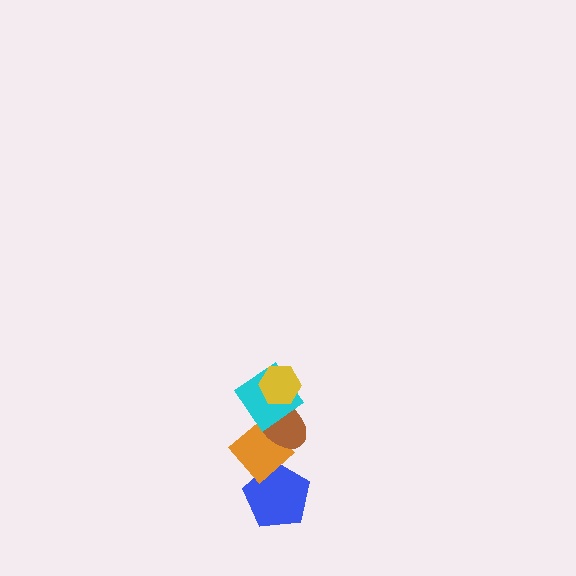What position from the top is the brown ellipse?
The brown ellipse is 3rd from the top.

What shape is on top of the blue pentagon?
The orange diamond is on top of the blue pentagon.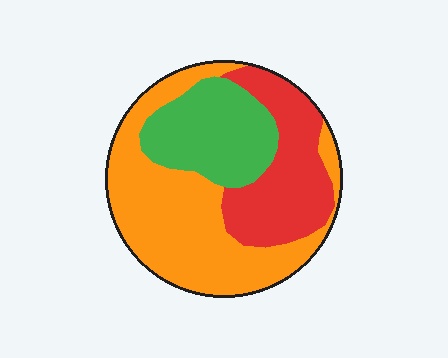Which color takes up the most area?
Orange, at roughly 50%.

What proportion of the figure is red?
Red takes up between a sixth and a third of the figure.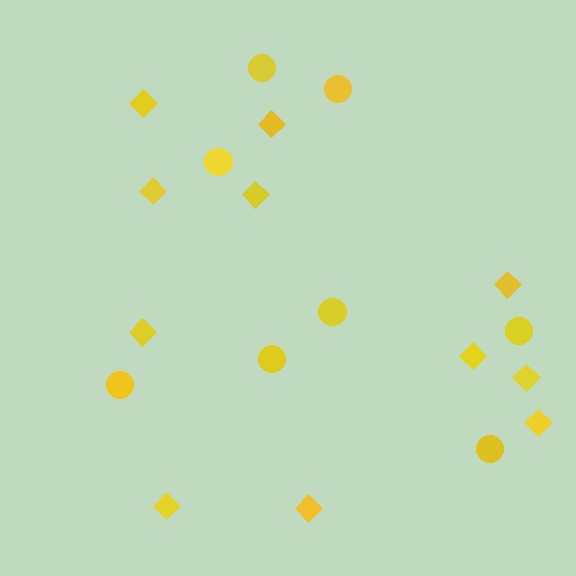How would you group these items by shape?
There are 2 groups: one group of diamonds (11) and one group of circles (8).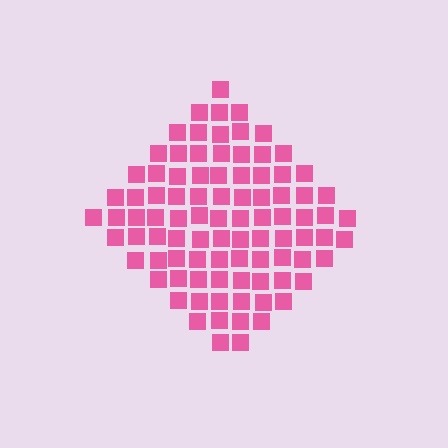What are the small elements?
The small elements are squares.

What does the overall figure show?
The overall figure shows a diamond.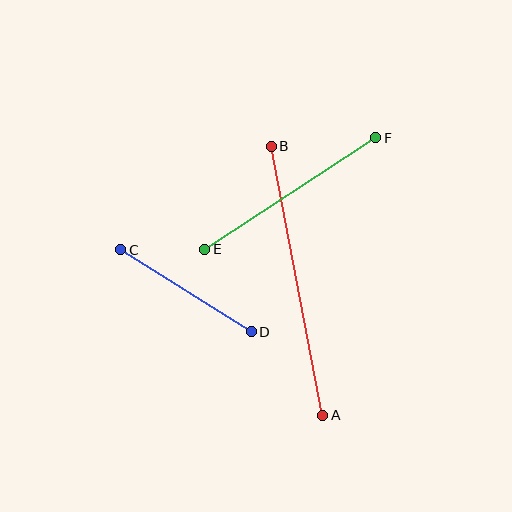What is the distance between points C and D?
The distance is approximately 154 pixels.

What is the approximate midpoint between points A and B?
The midpoint is at approximately (297, 281) pixels.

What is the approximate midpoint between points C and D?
The midpoint is at approximately (186, 291) pixels.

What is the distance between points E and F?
The distance is approximately 204 pixels.